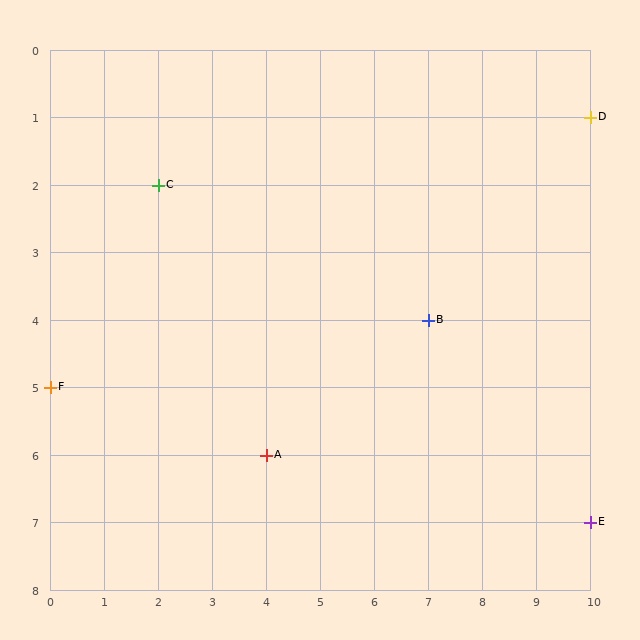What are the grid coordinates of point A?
Point A is at grid coordinates (4, 6).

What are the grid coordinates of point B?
Point B is at grid coordinates (7, 4).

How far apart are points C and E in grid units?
Points C and E are 8 columns and 5 rows apart (about 9.4 grid units diagonally).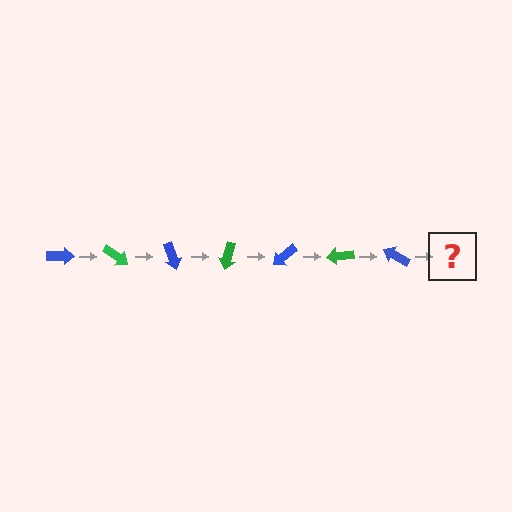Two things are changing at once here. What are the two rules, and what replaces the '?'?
The two rules are that it rotates 35 degrees each step and the color cycles through blue and green. The '?' should be a green arrow, rotated 245 degrees from the start.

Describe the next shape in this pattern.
It should be a green arrow, rotated 245 degrees from the start.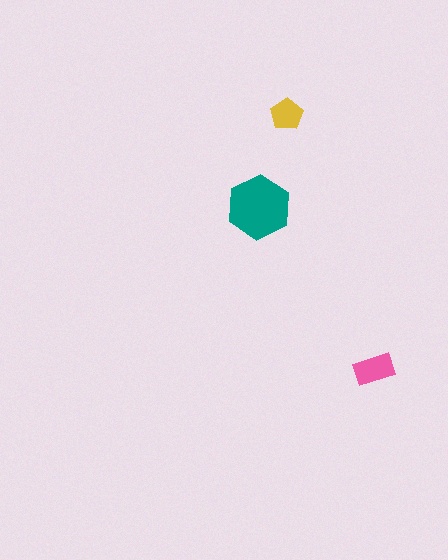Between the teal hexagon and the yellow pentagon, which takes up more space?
The teal hexagon.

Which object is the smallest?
The yellow pentagon.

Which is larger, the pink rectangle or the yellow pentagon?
The pink rectangle.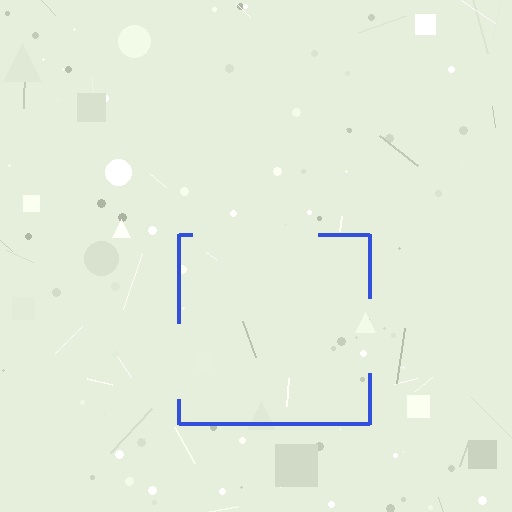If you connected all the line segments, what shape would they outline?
They would outline a square.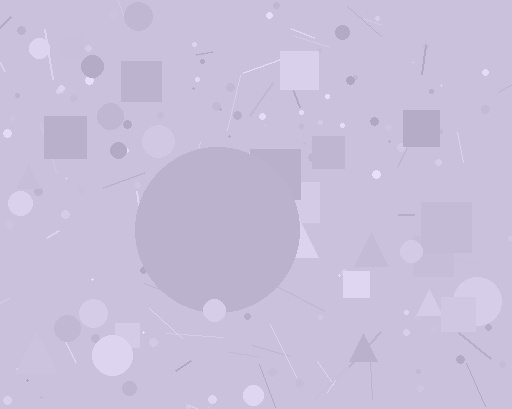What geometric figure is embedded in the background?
A circle is embedded in the background.